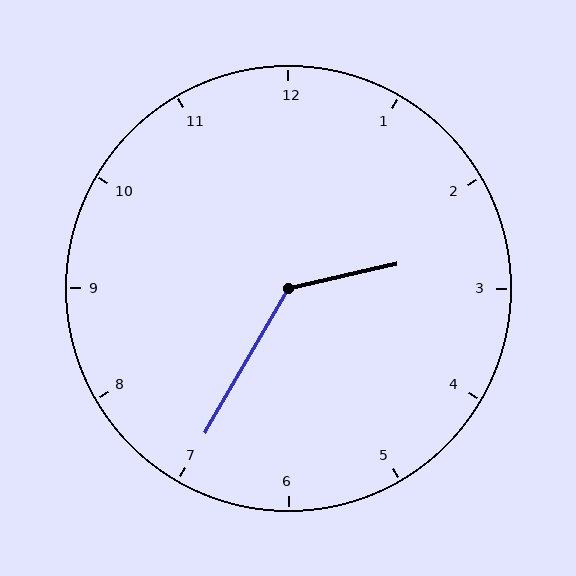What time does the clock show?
2:35.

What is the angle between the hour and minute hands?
Approximately 132 degrees.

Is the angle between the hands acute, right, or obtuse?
It is obtuse.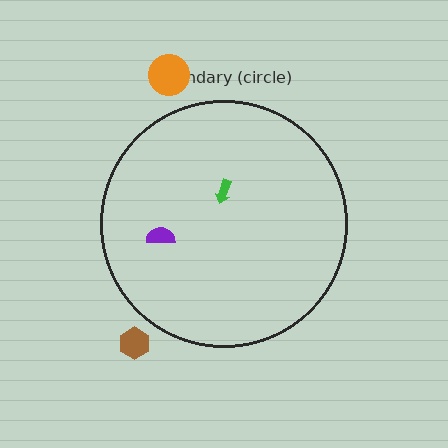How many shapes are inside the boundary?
2 inside, 2 outside.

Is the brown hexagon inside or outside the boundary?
Outside.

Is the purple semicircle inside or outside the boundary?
Inside.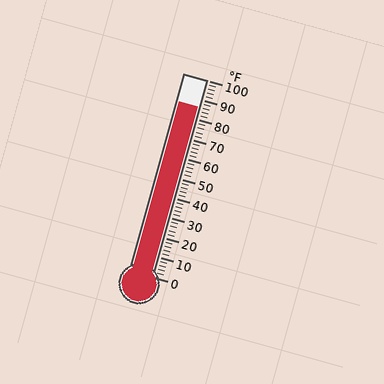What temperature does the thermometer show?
The thermometer shows approximately 86°F.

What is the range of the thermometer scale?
The thermometer scale ranges from 0°F to 100°F.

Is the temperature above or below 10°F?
The temperature is above 10°F.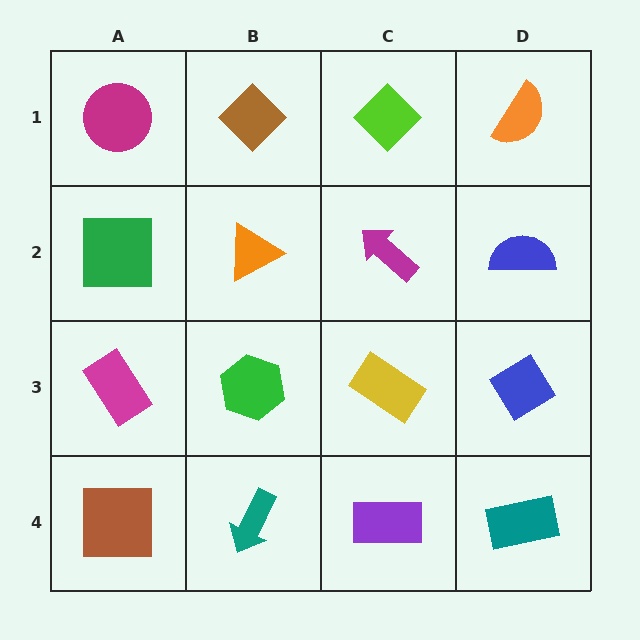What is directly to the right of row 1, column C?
An orange semicircle.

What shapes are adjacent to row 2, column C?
A lime diamond (row 1, column C), a yellow rectangle (row 3, column C), an orange triangle (row 2, column B), a blue semicircle (row 2, column D).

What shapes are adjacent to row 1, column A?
A green square (row 2, column A), a brown diamond (row 1, column B).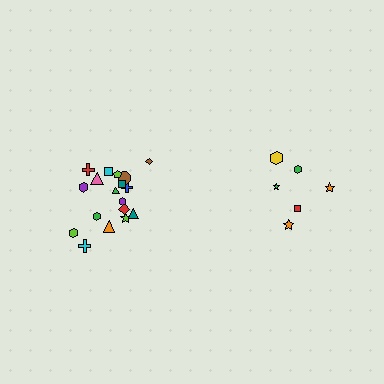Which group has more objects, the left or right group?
The left group.